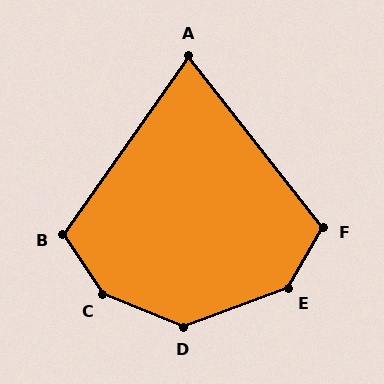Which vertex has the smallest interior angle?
A, at approximately 73 degrees.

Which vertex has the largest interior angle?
C, at approximately 146 degrees.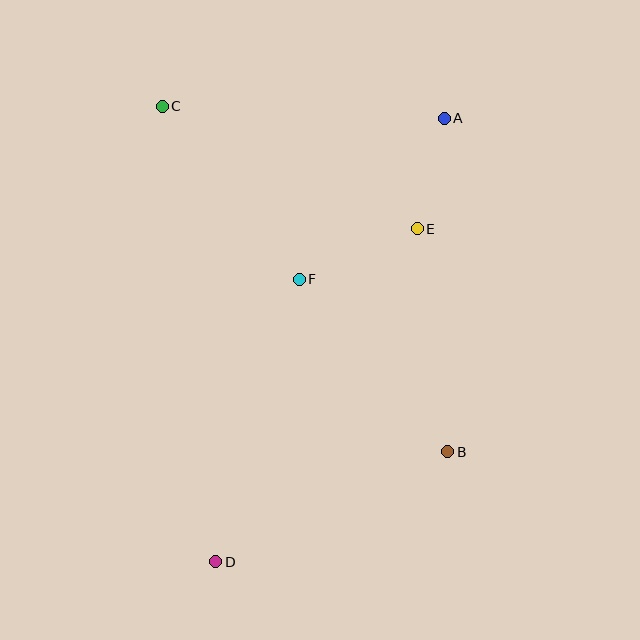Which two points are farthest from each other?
Points A and D are farthest from each other.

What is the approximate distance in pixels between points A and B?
The distance between A and B is approximately 333 pixels.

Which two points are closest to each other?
Points A and E are closest to each other.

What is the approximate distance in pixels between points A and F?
The distance between A and F is approximately 216 pixels.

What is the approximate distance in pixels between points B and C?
The distance between B and C is approximately 448 pixels.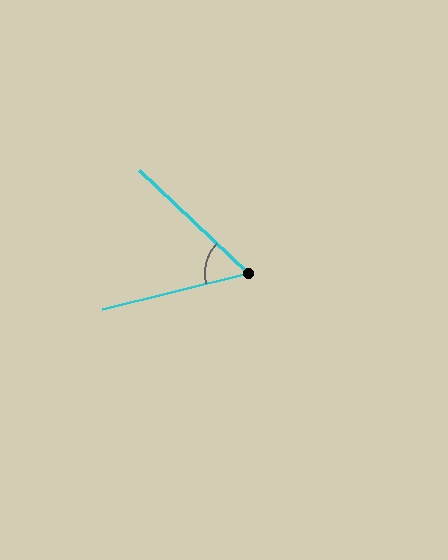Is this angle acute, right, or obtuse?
It is acute.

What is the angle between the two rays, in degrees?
Approximately 57 degrees.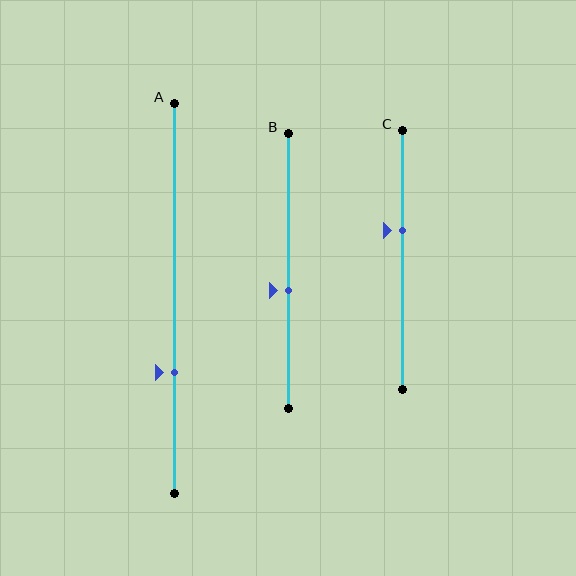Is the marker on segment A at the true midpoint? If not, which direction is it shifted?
No, the marker on segment A is shifted downward by about 19% of the segment length.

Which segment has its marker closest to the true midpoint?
Segment B has its marker closest to the true midpoint.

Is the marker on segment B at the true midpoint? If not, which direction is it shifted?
No, the marker on segment B is shifted downward by about 7% of the segment length.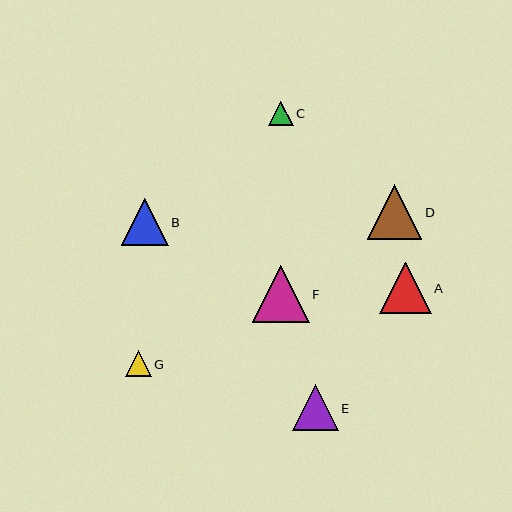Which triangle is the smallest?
Triangle C is the smallest with a size of approximately 24 pixels.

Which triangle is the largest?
Triangle F is the largest with a size of approximately 56 pixels.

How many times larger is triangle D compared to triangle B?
Triangle D is approximately 1.2 times the size of triangle B.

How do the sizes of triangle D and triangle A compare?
Triangle D and triangle A are approximately the same size.